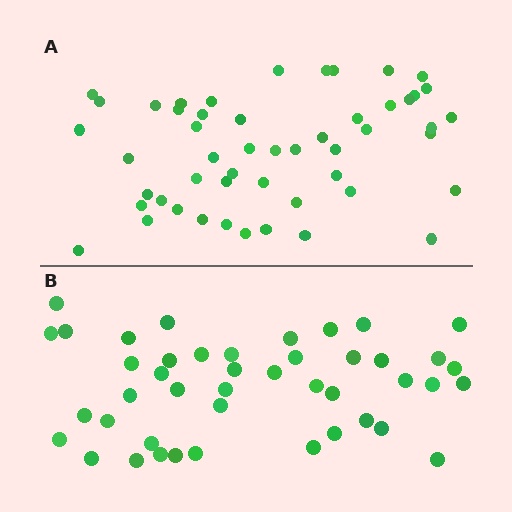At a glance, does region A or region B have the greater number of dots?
Region A (the top region) has more dots.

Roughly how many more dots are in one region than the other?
Region A has roughly 8 or so more dots than region B.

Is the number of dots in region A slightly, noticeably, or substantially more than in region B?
Region A has only slightly more — the two regions are fairly close. The ratio is roughly 1.2 to 1.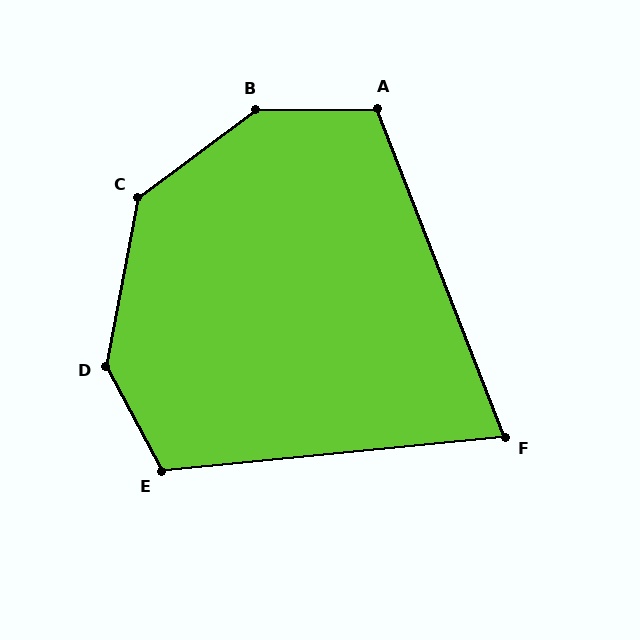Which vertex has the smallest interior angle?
F, at approximately 74 degrees.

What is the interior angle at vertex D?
Approximately 141 degrees (obtuse).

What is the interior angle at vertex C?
Approximately 137 degrees (obtuse).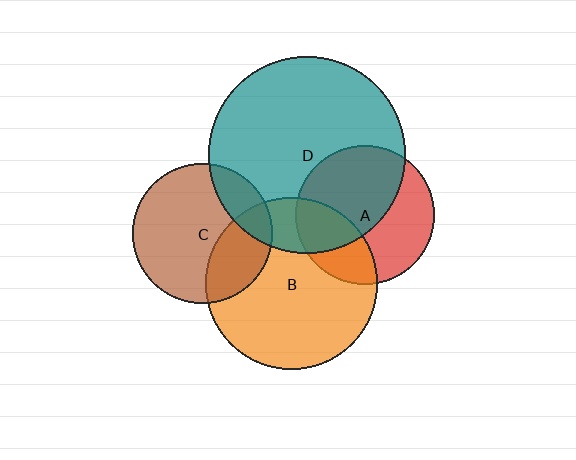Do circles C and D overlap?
Yes.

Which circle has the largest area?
Circle D (teal).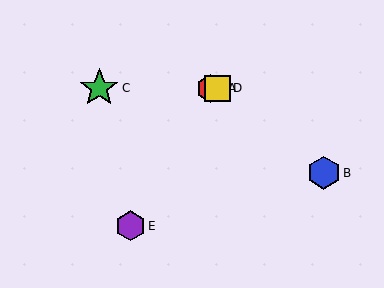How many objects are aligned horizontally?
3 objects (A, C, D) are aligned horizontally.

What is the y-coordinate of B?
Object B is at y≈173.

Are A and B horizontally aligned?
No, A is at y≈88 and B is at y≈173.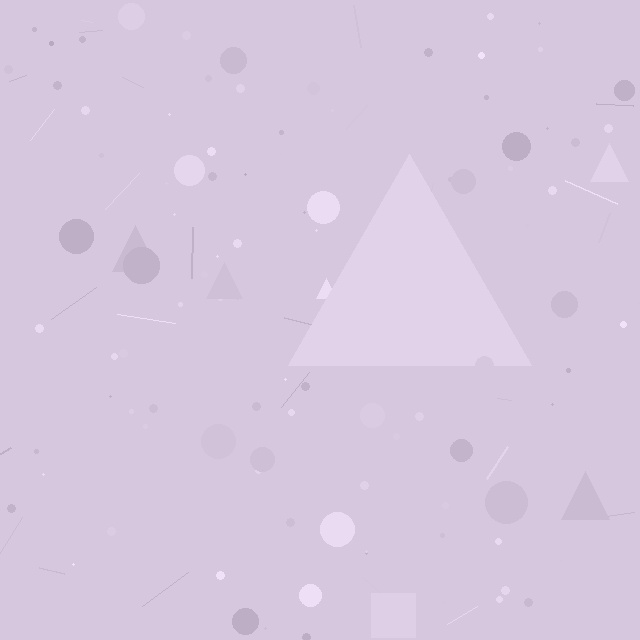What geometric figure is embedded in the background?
A triangle is embedded in the background.